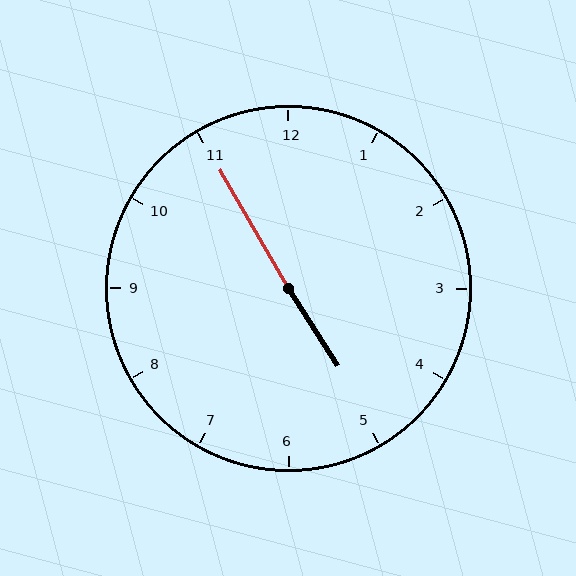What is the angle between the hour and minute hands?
Approximately 178 degrees.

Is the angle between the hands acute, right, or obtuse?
It is obtuse.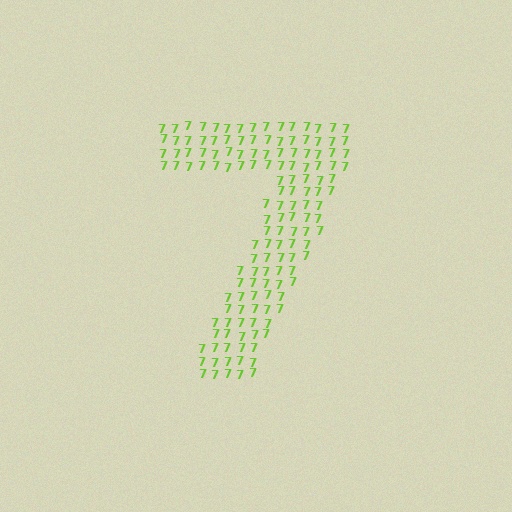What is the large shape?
The large shape is the digit 7.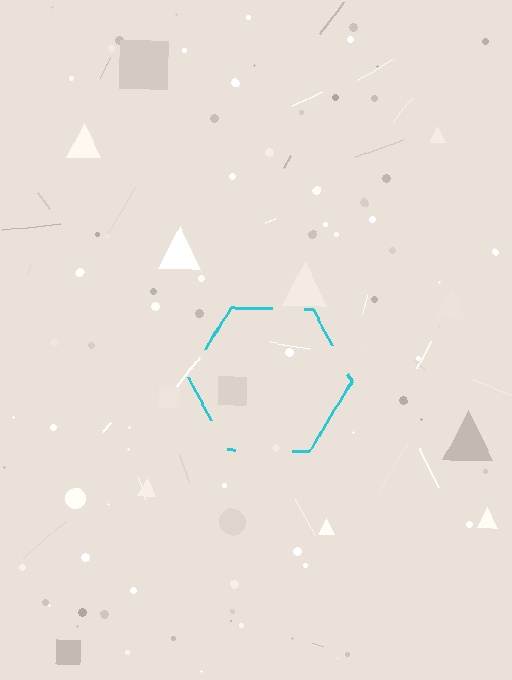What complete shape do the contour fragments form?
The contour fragments form a hexagon.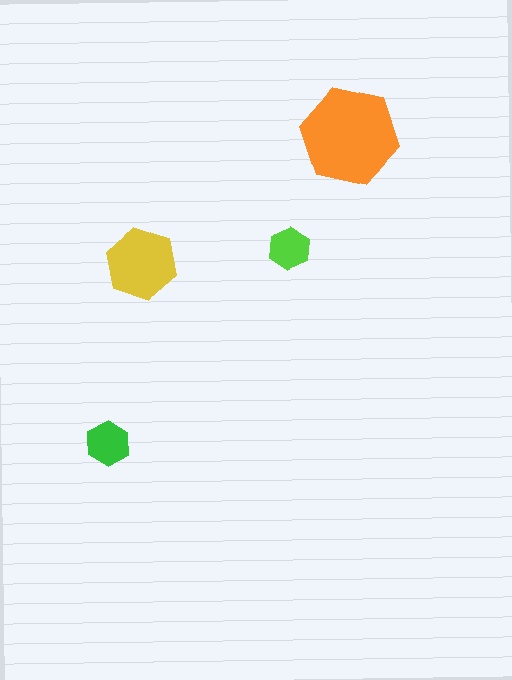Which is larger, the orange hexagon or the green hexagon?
The orange one.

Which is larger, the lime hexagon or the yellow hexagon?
The yellow one.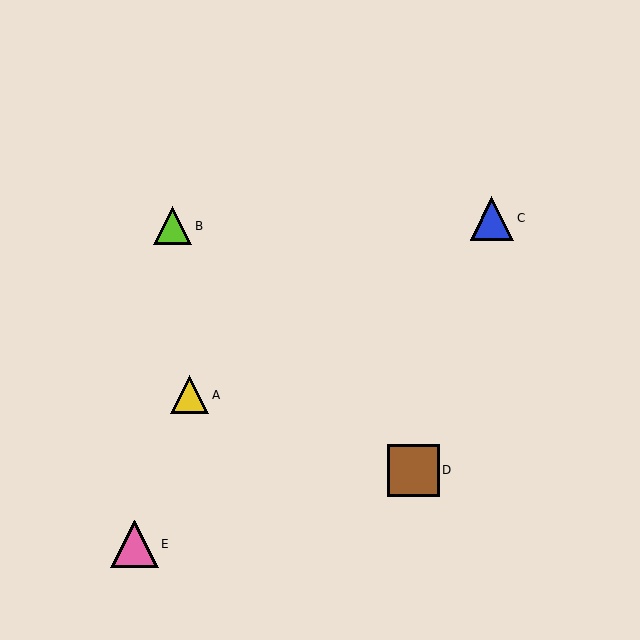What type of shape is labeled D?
Shape D is a brown square.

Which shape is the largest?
The brown square (labeled D) is the largest.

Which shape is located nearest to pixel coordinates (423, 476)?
The brown square (labeled D) at (413, 470) is nearest to that location.